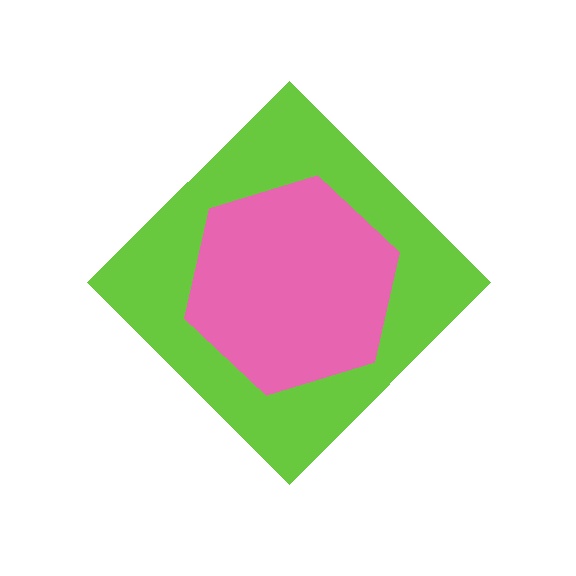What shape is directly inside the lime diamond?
The pink hexagon.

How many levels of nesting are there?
2.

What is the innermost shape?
The pink hexagon.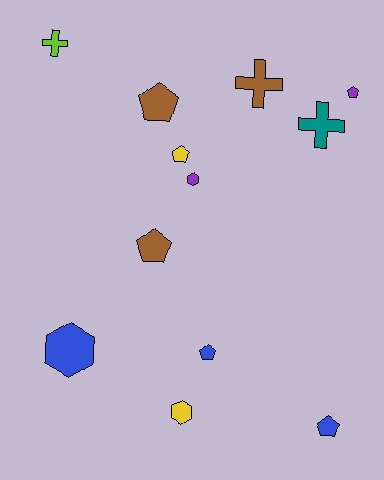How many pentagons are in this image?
There are 6 pentagons.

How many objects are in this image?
There are 12 objects.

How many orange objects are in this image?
There are no orange objects.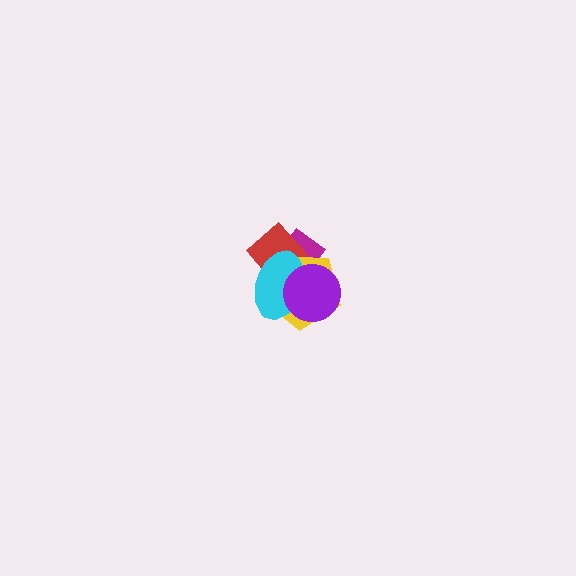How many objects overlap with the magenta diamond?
4 objects overlap with the magenta diamond.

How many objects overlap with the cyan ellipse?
4 objects overlap with the cyan ellipse.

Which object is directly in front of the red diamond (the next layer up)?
The yellow pentagon is directly in front of the red diamond.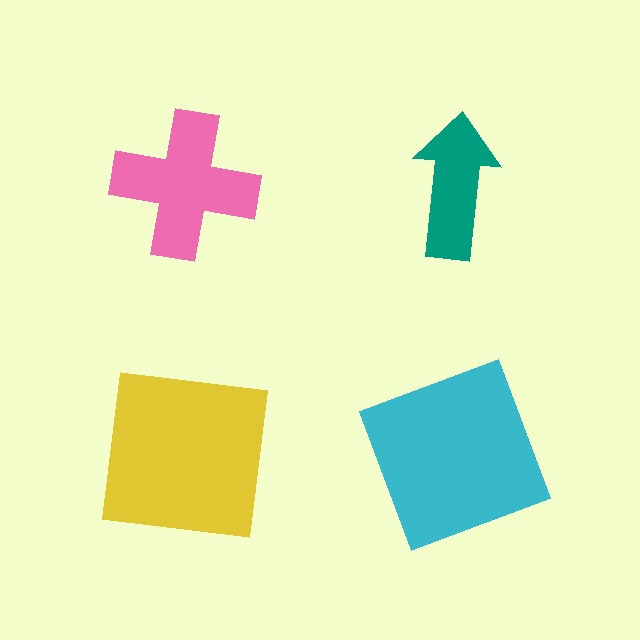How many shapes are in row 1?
2 shapes.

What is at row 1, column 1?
A pink cross.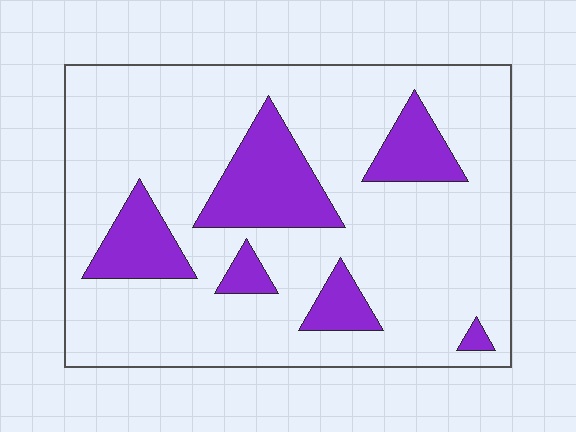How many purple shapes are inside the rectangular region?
6.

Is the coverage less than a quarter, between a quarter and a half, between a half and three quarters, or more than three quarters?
Less than a quarter.